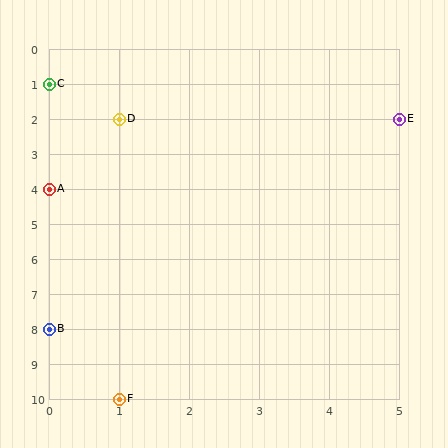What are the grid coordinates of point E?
Point E is at grid coordinates (5, 2).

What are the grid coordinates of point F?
Point F is at grid coordinates (1, 10).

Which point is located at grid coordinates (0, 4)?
Point A is at (0, 4).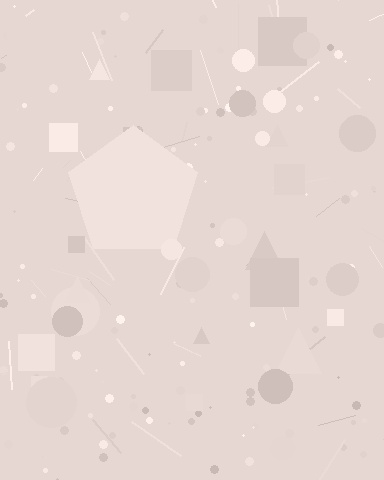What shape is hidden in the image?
A pentagon is hidden in the image.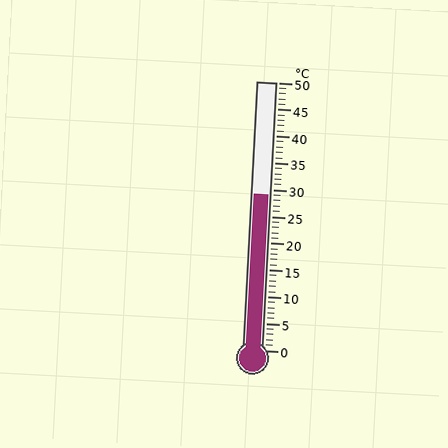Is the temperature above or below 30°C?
The temperature is below 30°C.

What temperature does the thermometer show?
The thermometer shows approximately 29°C.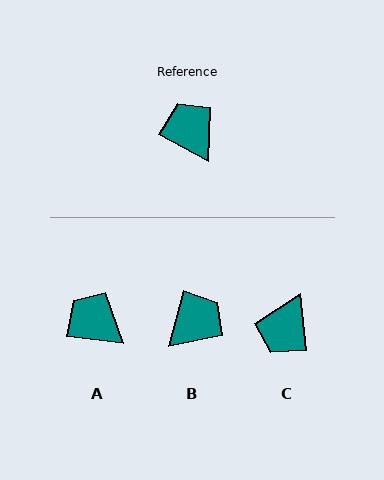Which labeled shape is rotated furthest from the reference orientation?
C, about 125 degrees away.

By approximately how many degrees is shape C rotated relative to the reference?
Approximately 125 degrees counter-clockwise.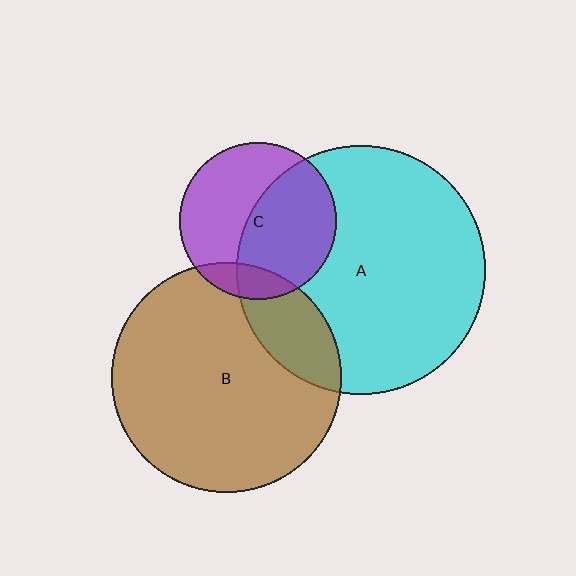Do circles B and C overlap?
Yes.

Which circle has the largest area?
Circle A (cyan).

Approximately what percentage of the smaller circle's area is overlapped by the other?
Approximately 15%.